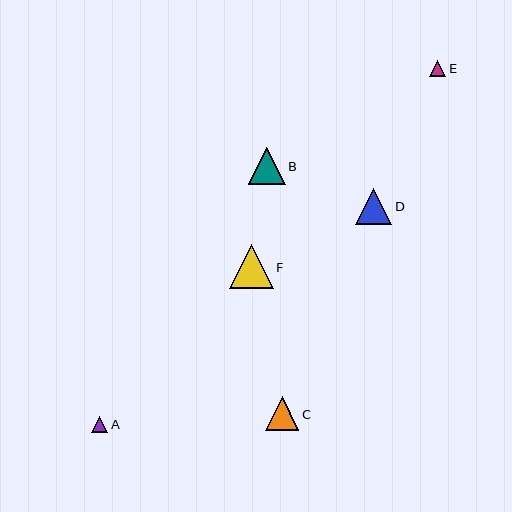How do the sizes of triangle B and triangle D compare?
Triangle B and triangle D are approximately the same size.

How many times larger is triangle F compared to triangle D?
Triangle F is approximately 1.2 times the size of triangle D.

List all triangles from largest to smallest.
From largest to smallest: F, B, D, C, E, A.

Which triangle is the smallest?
Triangle A is the smallest with a size of approximately 16 pixels.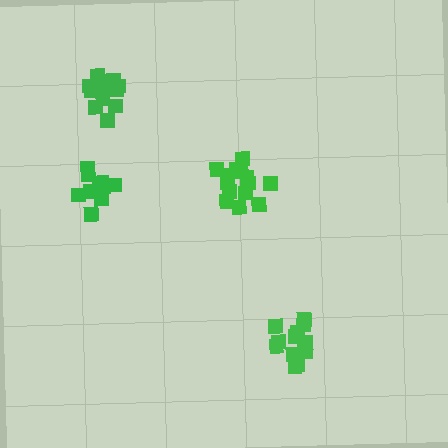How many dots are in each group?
Group 1: 15 dots, Group 2: 11 dots, Group 3: 12 dots, Group 4: 13 dots (51 total).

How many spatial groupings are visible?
There are 4 spatial groupings.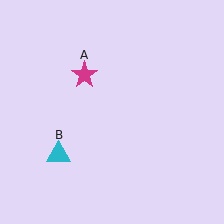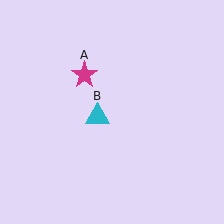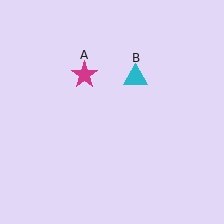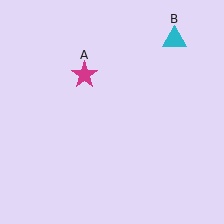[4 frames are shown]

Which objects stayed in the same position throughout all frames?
Magenta star (object A) remained stationary.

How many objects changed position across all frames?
1 object changed position: cyan triangle (object B).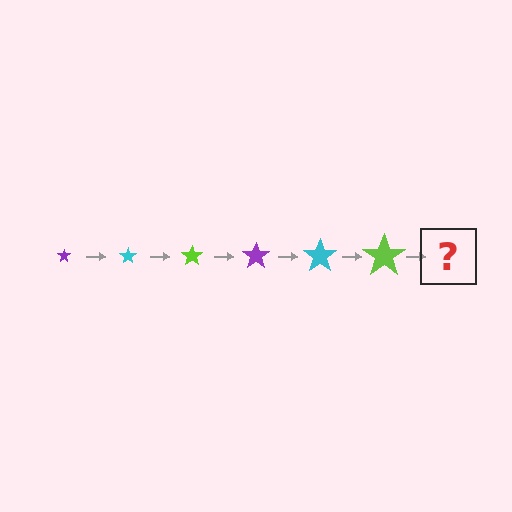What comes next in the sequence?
The next element should be a purple star, larger than the previous one.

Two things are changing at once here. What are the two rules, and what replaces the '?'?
The two rules are that the star grows larger each step and the color cycles through purple, cyan, and lime. The '?' should be a purple star, larger than the previous one.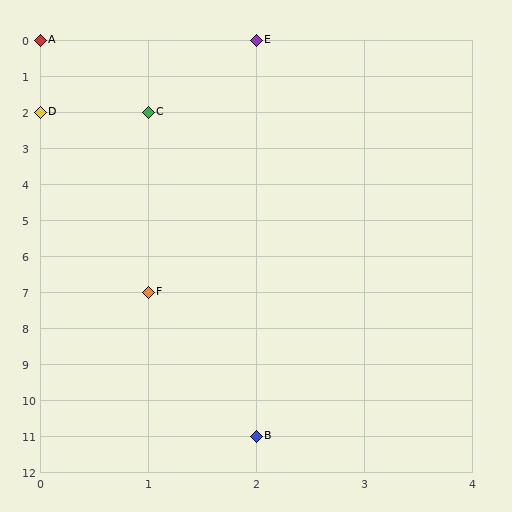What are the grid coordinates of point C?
Point C is at grid coordinates (1, 2).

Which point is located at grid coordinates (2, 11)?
Point B is at (2, 11).